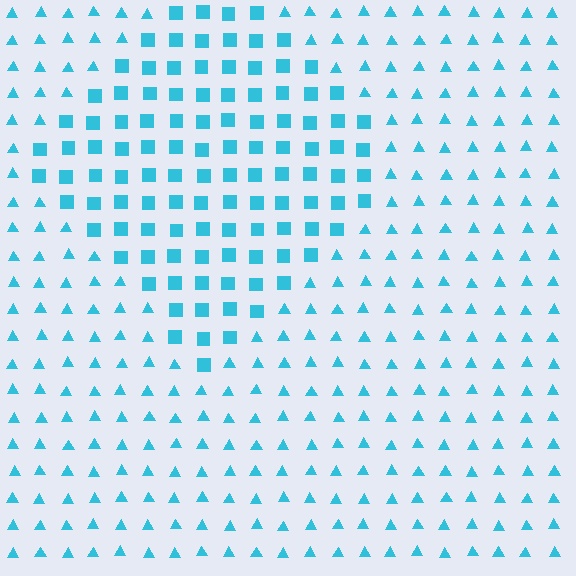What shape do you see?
I see a diamond.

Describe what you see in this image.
The image is filled with small cyan elements arranged in a uniform grid. A diamond-shaped region contains squares, while the surrounding area contains triangles. The boundary is defined purely by the change in element shape.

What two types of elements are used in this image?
The image uses squares inside the diamond region and triangles outside it.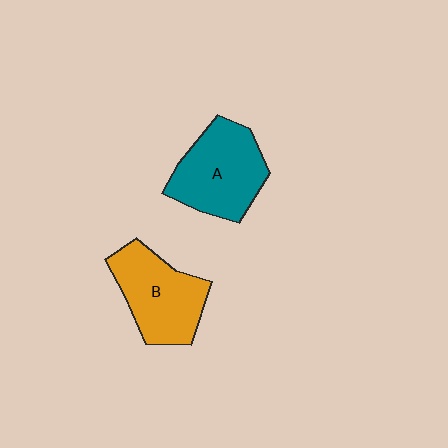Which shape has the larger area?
Shape A (teal).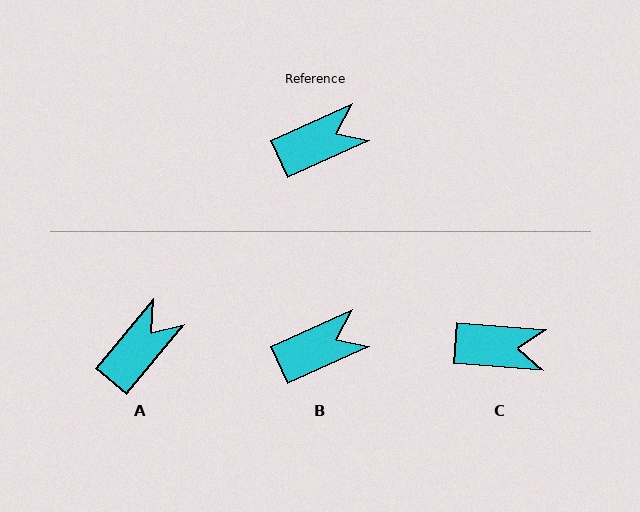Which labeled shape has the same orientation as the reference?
B.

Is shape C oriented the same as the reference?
No, it is off by about 29 degrees.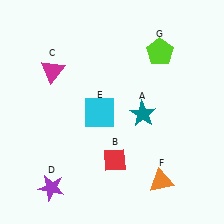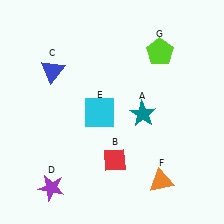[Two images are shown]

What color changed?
The triangle (C) changed from magenta in Image 1 to blue in Image 2.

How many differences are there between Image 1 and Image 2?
There is 1 difference between the two images.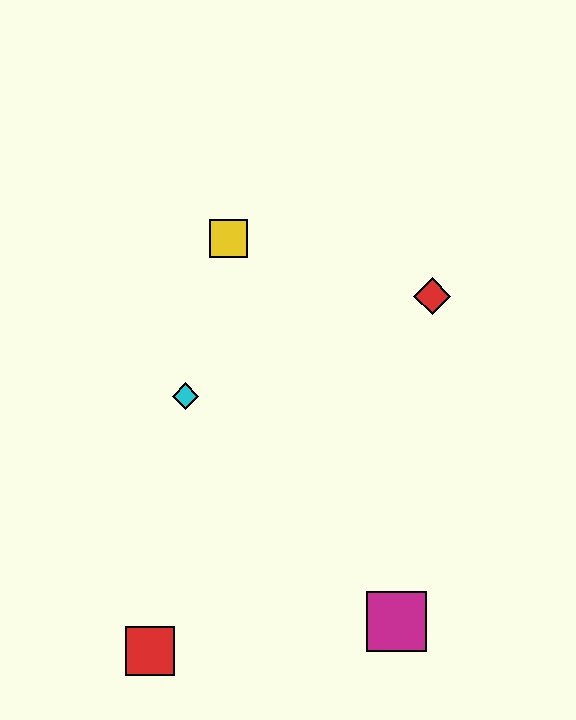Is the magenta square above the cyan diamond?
No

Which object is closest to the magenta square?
The red square is closest to the magenta square.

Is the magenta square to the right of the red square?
Yes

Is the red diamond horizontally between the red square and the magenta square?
No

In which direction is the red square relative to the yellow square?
The red square is below the yellow square.